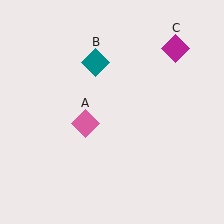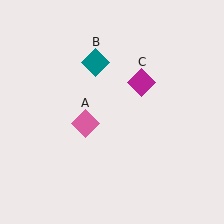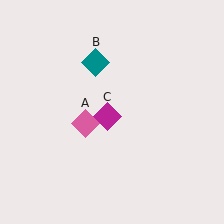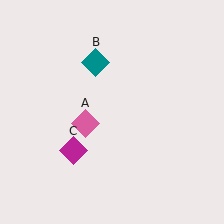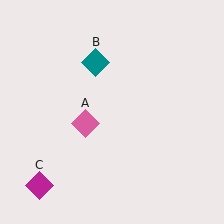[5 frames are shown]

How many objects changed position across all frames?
1 object changed position: magenta diamond (object C).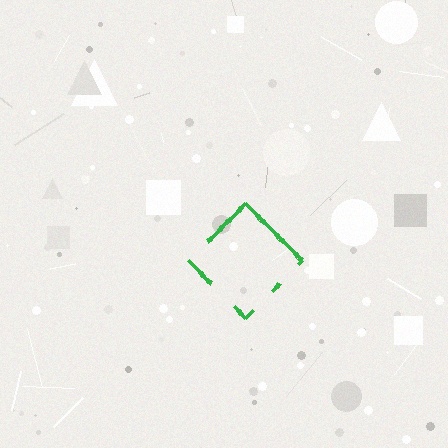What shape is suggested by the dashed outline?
The dashed outline suggests a diamond.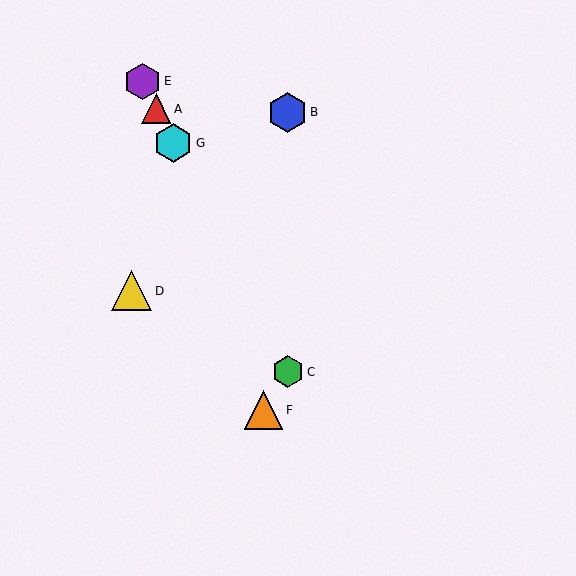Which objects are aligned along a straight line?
Objects A, C, E, G are aligned along a straight line.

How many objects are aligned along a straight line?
4 objects (A, C, E, G) are aligned along a straight line.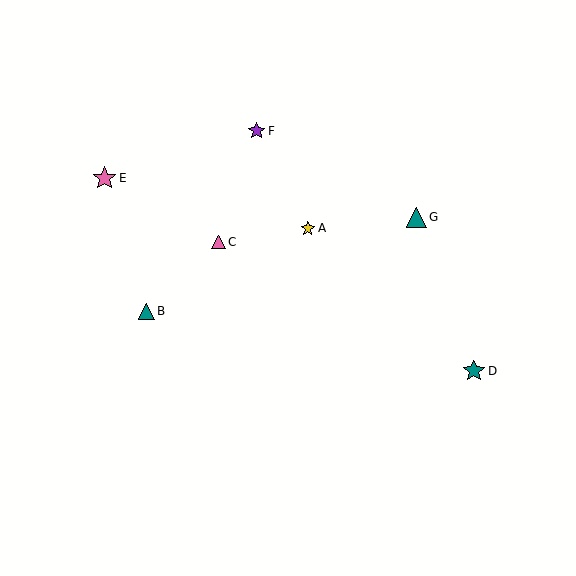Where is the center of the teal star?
The center of the teal star is at (474, 371).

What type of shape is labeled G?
Shape G is a teal triangle.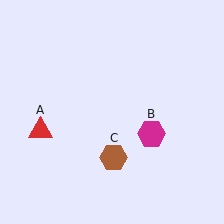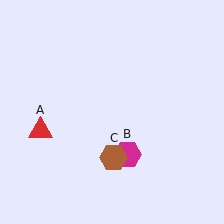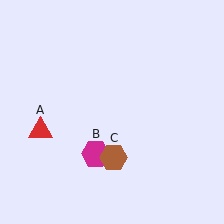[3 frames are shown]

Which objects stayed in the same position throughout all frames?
Red triangle (object A) and brown hexagon (object C) remained stationary.